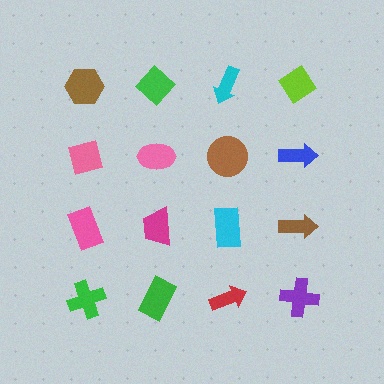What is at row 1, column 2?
A green diamond.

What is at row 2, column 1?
A pink square.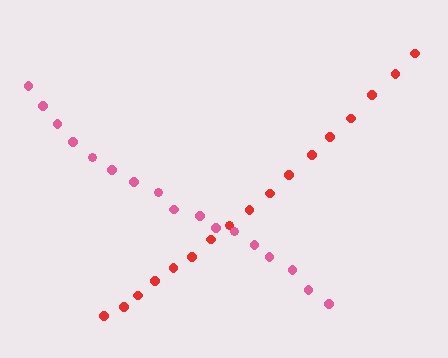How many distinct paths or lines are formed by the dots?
There are 2 distinct paths.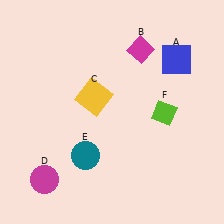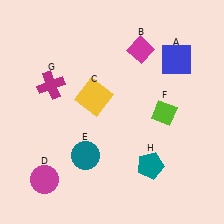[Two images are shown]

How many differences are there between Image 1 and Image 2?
There are 2 differences between the two images.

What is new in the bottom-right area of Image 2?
A teal pentagon (H) was added in the bottom-right area of Image 2.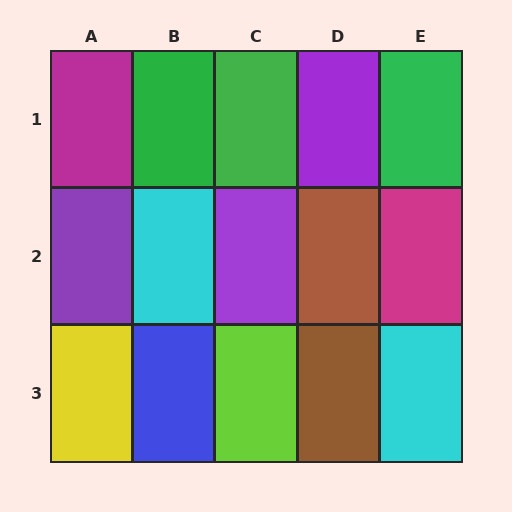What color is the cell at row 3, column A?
Yellow.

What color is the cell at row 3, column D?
Brown.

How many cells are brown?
2 cells are brown.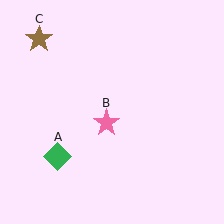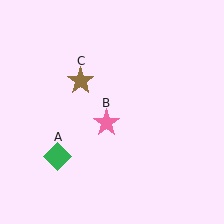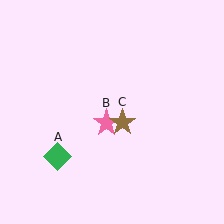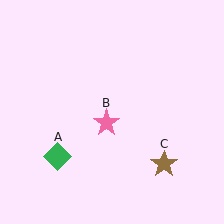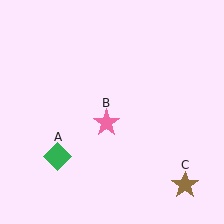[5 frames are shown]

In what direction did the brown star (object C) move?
The brown star (object C) moved down and to the right.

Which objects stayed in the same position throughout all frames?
Green diamond (object A) and pink star (object B) remained stationary.